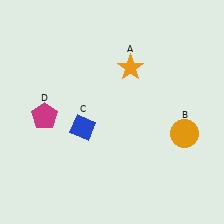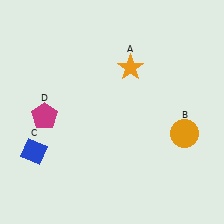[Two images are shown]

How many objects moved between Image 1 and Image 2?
1 object moved between the two images.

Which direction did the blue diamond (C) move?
The blue diamond (C) moved left.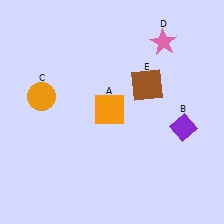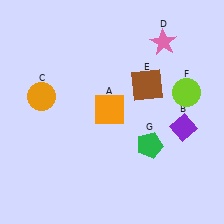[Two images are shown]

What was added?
A lime circle (F), a green pentagon (G) were added in Image 2.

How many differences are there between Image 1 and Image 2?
There are 2 differences between the two images.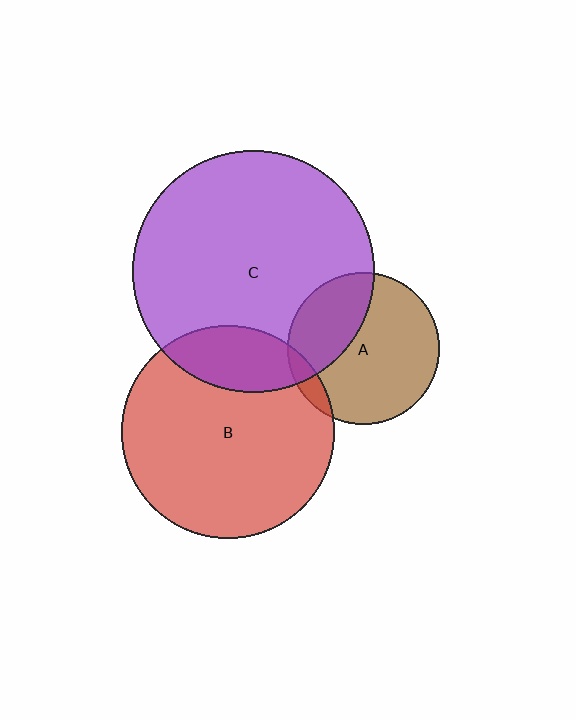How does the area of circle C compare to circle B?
Approximately 1.3 times.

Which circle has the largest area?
Circle C (purple).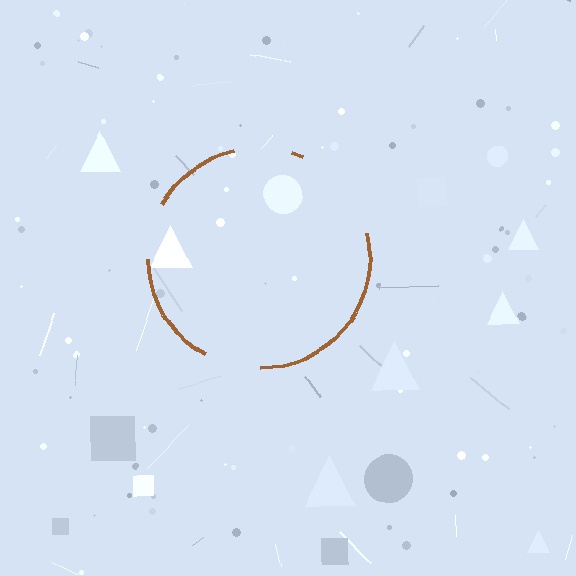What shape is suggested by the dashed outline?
The dashed outline suggests a circle.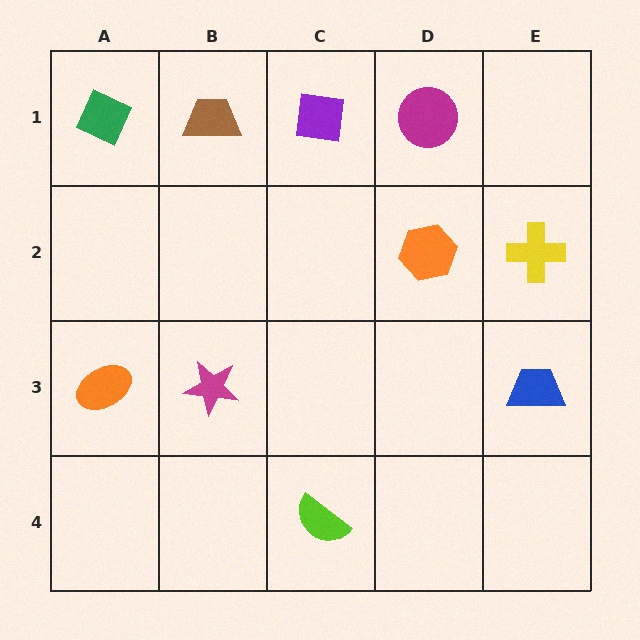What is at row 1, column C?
A purple square.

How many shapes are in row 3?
3 shapes.